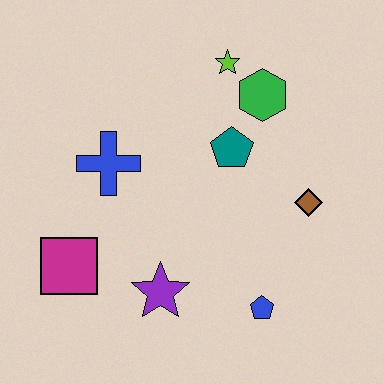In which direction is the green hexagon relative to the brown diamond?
The green hexagon is above the brown diamond.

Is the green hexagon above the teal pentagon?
Yes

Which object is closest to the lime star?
The green hexagon is closest to the lime star.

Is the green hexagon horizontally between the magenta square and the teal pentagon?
No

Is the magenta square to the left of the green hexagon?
Yes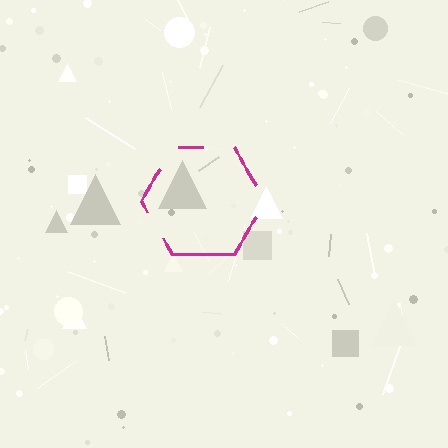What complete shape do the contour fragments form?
The contour fragments form a hexagon.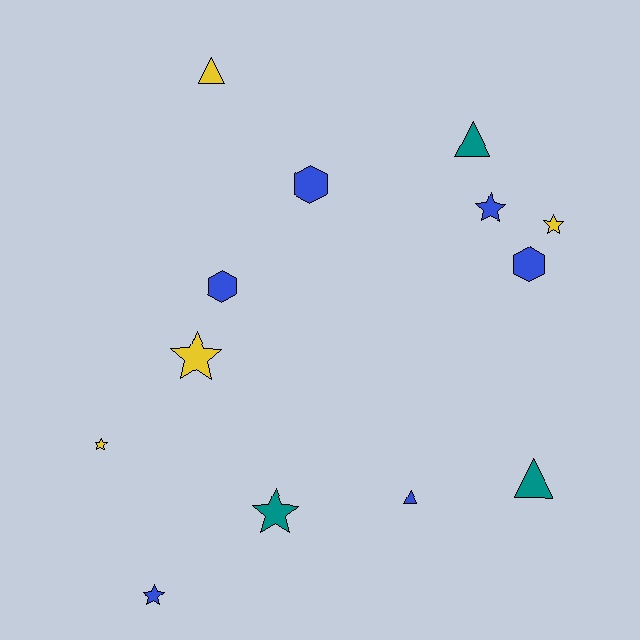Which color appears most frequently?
Blue, with 6 objects.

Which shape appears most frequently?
Star, with 6 objects.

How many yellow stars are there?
There are 3 yellow stars.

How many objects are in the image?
There are 13 objects.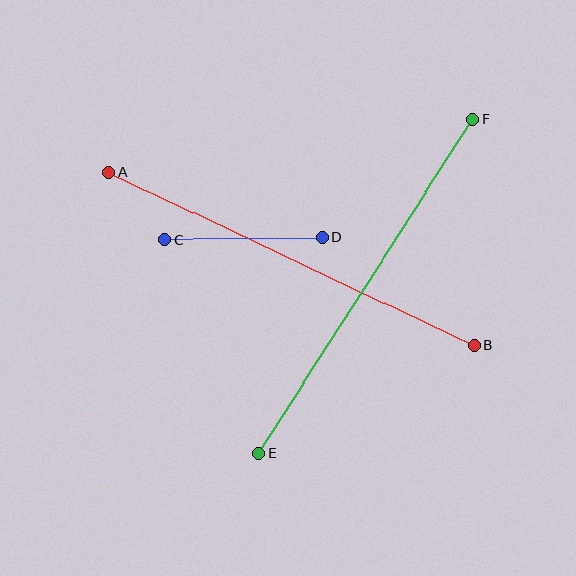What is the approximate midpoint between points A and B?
The midpoint is at approximately (292, 259) pixels.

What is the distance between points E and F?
The distance is approximately 397 pixels.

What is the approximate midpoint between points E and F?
The midpoint is at approximately (366, 286) pixels.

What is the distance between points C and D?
The distance is approximately 157 pixels.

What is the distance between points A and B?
The distance is approximately 404 pixels.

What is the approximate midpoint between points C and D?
The midpoint is at approximately (243, 238) pixels.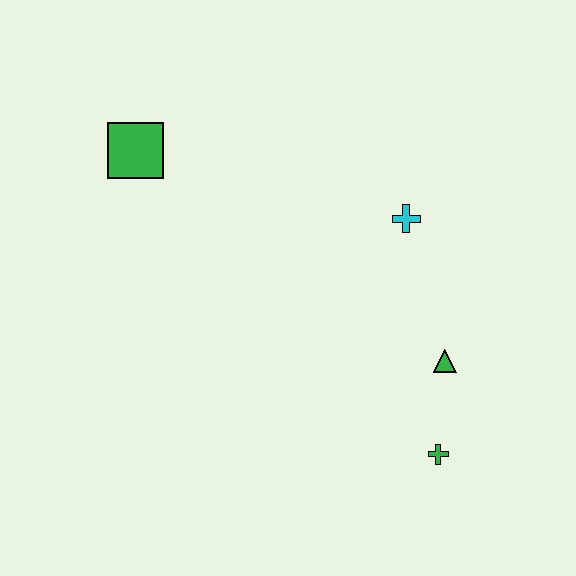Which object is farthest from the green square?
The green cross is farthest from the green square.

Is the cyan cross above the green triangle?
Yes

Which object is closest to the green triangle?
The green cross is closest to the green triangle.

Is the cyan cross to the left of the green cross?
Yes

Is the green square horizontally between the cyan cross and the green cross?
No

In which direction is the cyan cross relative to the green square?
The cyan cross is to the right of the green square.